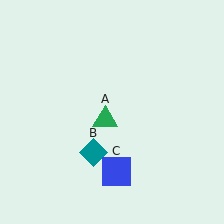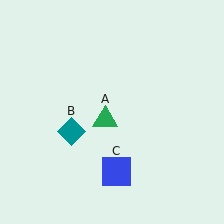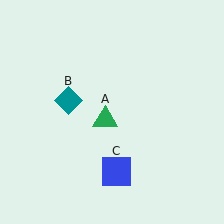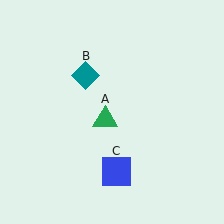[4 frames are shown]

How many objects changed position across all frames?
1 object changed position: teal diamond (object B).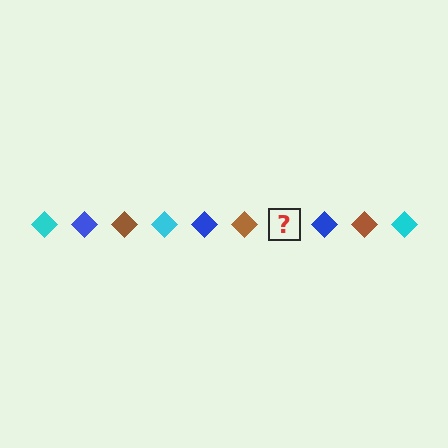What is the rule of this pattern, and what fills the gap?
The rule is that the pattern cycles through cyan, blue, brown diamonds. The gap should be filled with a cyan diamond.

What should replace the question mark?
The question mark should be replaced with a cyan diamond.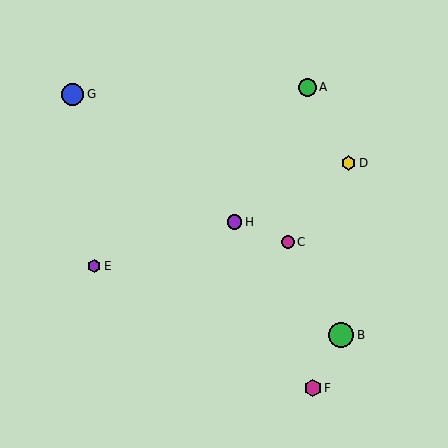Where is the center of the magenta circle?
The center of the magenta circle is at (288, 242).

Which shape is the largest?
The green circle (labeled B) is the largest.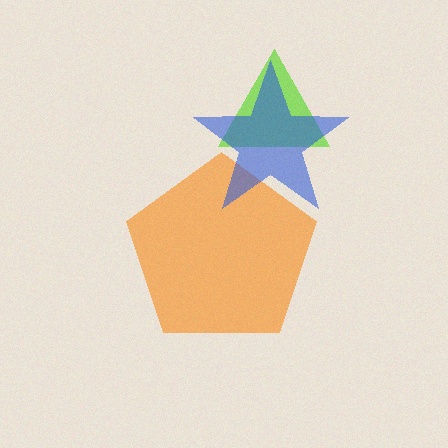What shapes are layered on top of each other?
The layered shapes are: a lime triangle, an orange pentagon, a blue star.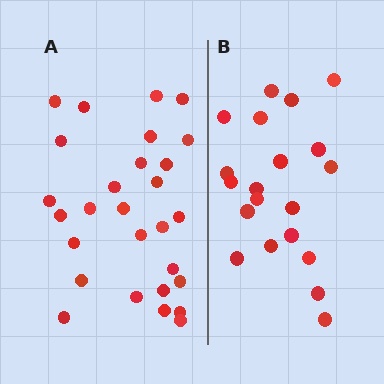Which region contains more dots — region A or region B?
Region A (the left region) has more dots.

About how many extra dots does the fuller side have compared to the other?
Region A has roughly 8 or so more dots than region B.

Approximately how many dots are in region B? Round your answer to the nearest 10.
About 20 dots.